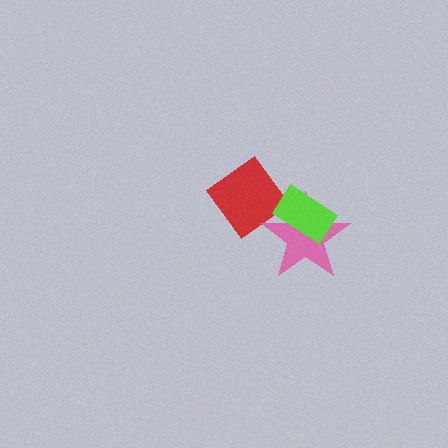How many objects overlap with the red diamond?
0 objects overlap with the red diamond.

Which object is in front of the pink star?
The lime rectangle is in front of the pink star.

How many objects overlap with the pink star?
1 object overlaps with the pink star.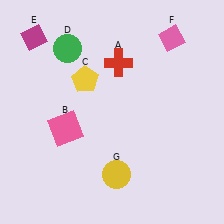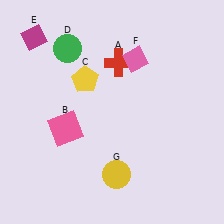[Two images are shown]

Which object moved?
The pink diamond (F) moved left.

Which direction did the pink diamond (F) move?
The pink diamond (F) moved left.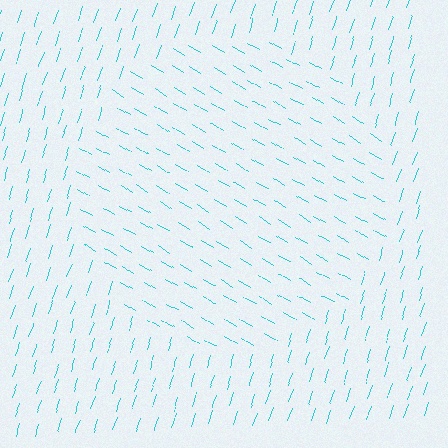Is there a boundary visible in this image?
Yes, there is a texture boundary formed by a change in line orientation.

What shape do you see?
I see a circle.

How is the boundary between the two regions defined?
The boundary is defined purely by a change in line orientation (approximately 78 degrees difference). All lines are the same color and thickness.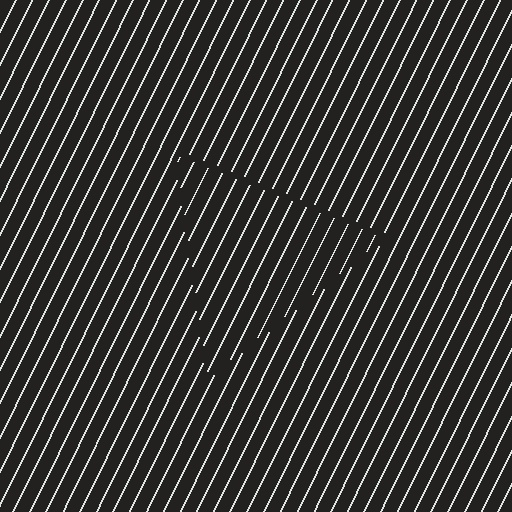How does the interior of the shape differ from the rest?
The interior of the shape contains the same grating, shifted by half a period — the contour is defined by the phase discontinuity where line-ends from the inner and outer gratings abut.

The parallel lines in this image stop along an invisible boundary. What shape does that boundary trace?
An illusory triangle. The interior of the shape contains the same grating, shifted by half a period — the contour is defined by the phase discontinuity where line-ends from the inner and outer gratings abut.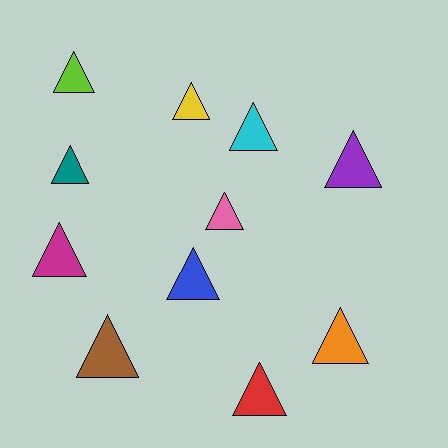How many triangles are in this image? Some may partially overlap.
There are 11 triangles.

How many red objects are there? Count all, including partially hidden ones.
There is 1 red object.